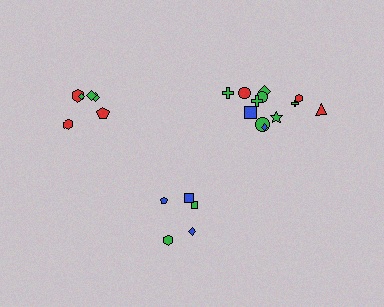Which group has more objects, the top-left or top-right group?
The top-right group.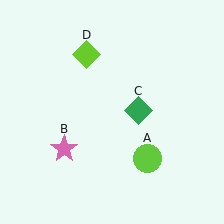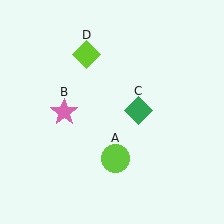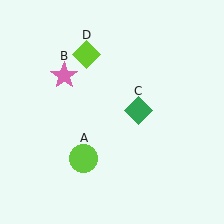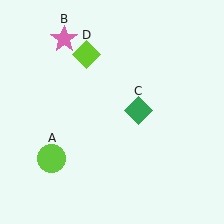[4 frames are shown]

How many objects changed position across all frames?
2 objects changed position: lime circle (object A), pink star (object B).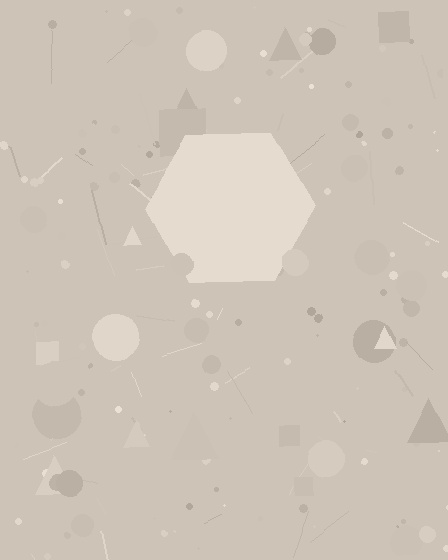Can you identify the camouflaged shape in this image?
The camouflaged shape is a hexagon.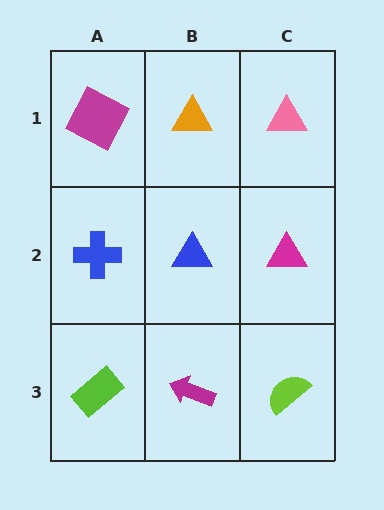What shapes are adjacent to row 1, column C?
A magenta triangle (row 2, column C), an orange triangle (row 1, column B).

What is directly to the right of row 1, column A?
An orange triangle.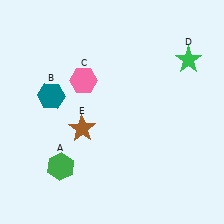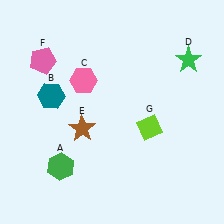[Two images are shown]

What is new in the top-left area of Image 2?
A pink pentagon (F) was added in the top-left area of Image 2.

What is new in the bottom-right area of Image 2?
A lime diamond (G) was added in the bottom-right area of Image 2.